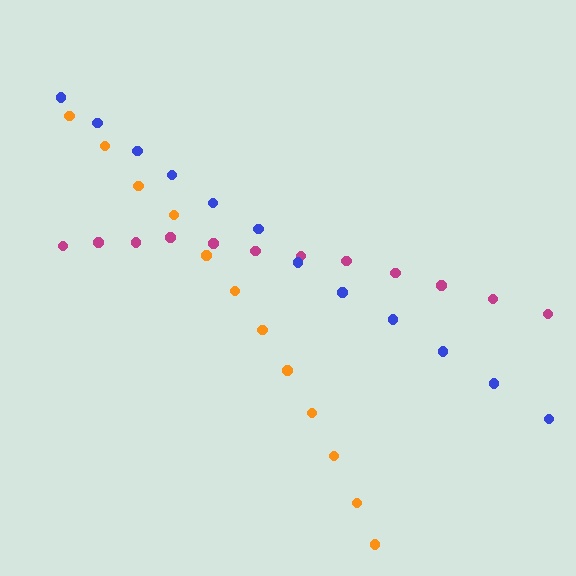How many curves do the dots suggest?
There are 3 distinct paths.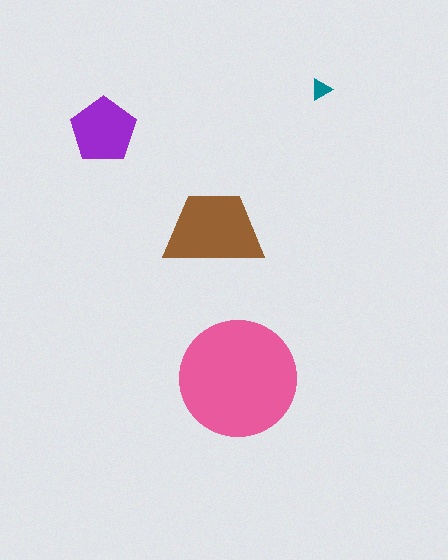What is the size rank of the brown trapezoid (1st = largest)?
2nd.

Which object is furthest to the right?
The teal triangle is rightmost.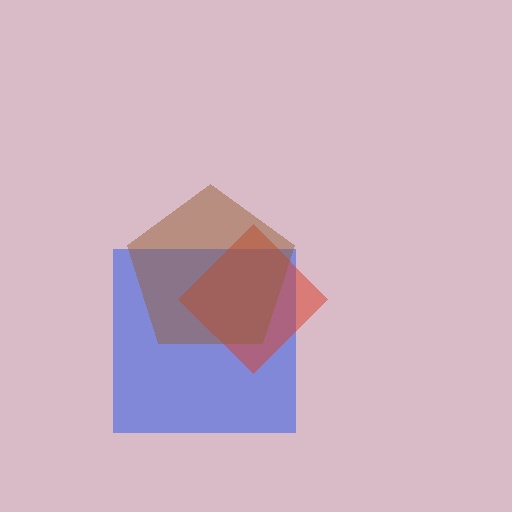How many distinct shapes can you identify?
There are 3 distinct shapes: a blue square, a red diamond, a brown pentagon.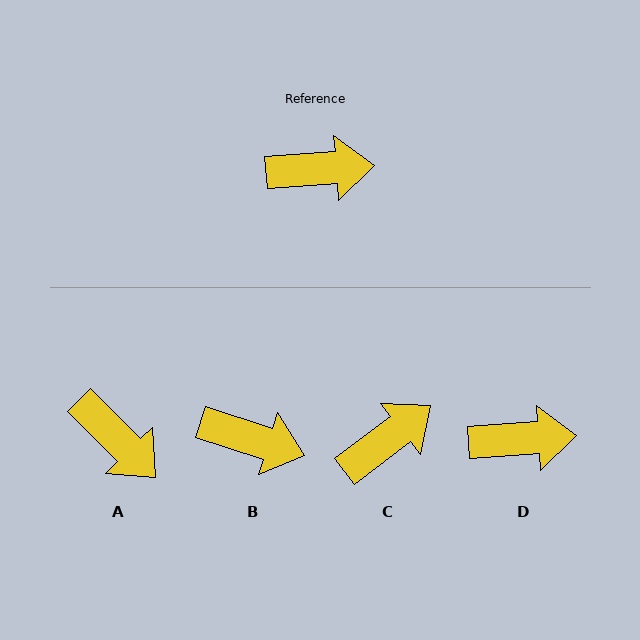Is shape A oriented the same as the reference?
No, it is off by about 49 degrees.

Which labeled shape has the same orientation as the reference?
D.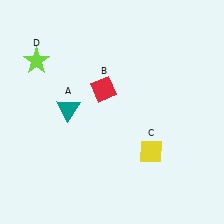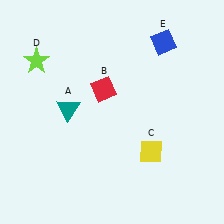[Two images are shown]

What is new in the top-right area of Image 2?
A blue diamond (E) was added in the top-right area of Image 2.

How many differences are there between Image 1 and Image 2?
There is 1 difference between the two images.